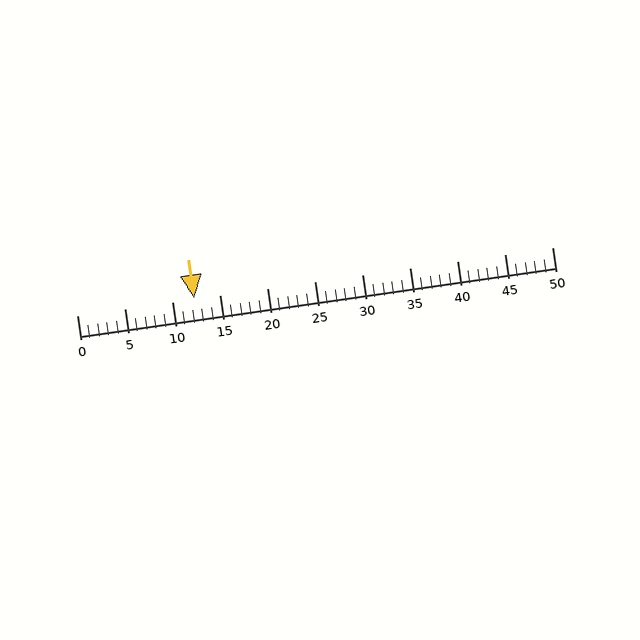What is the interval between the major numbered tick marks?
The major tick marks are spaced 5 units apart.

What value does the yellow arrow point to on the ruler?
The yellow arrow points to approximately 12.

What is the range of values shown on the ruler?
The ruler shows values from 0 to 50.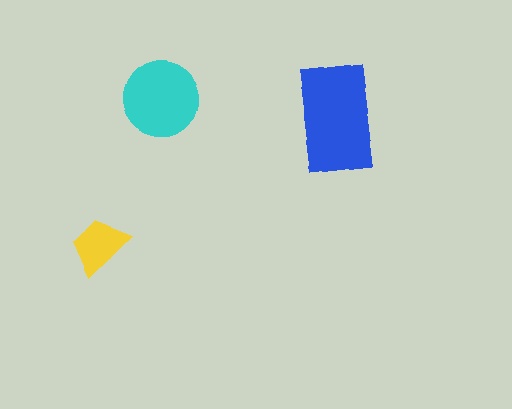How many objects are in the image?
There are 3 objects in the image.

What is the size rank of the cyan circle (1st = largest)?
2nd.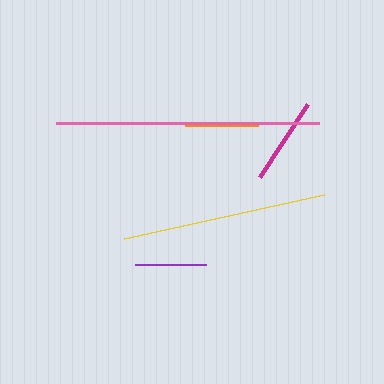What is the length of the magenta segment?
The magenta segment is approximately 87 pixels long.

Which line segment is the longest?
The pink line is the longest at approximately 263 pixels.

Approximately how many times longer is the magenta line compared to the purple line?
The magenta line is approximately 1.2 times the length of the purple line.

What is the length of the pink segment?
The pink segment is approximately 263 pixels long.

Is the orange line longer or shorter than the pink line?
The pink line is longer than the orange line.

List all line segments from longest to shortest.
From longest to shortest: pink, yellow, magenta, orange, purple.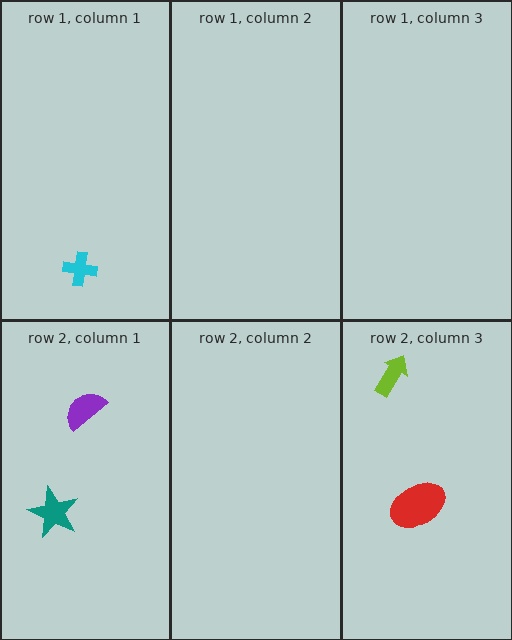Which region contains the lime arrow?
The row 2, column 3 region.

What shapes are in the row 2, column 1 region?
The purple semicircle, the teal star.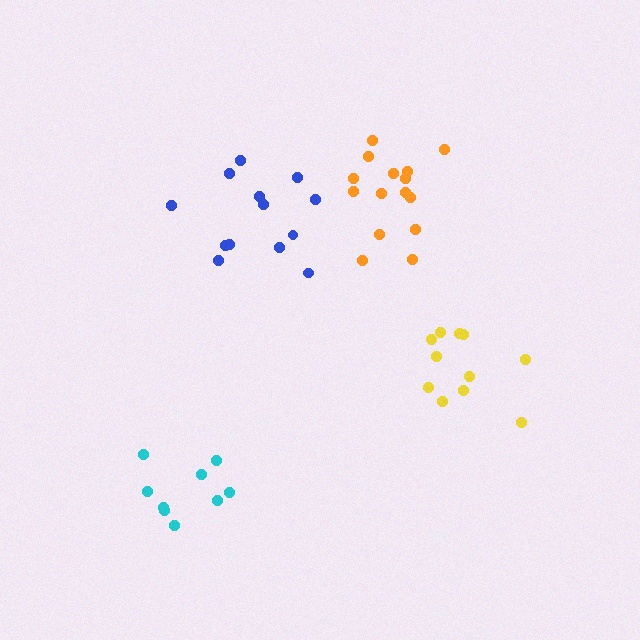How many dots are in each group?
Group 1: 9 dots, Group 2: 13 dots, Group 3: 15 dots, Group 4: 11 dots (48 total).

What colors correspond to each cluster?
The clusters are colored: cyan, blue, orange, yellow.